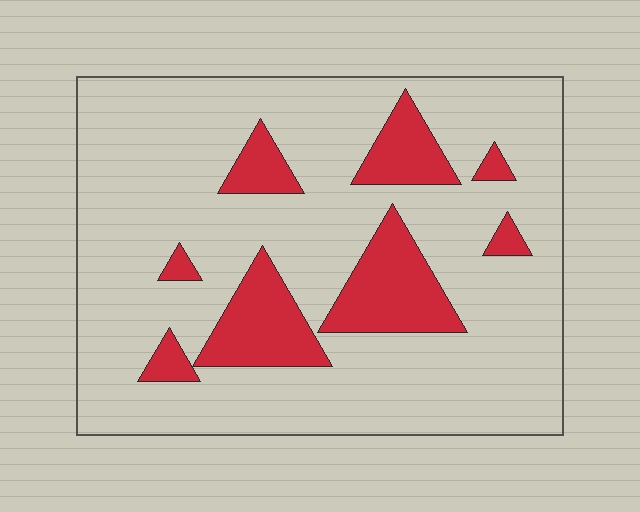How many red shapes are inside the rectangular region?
8.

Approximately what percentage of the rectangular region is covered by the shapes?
Approximately 20%.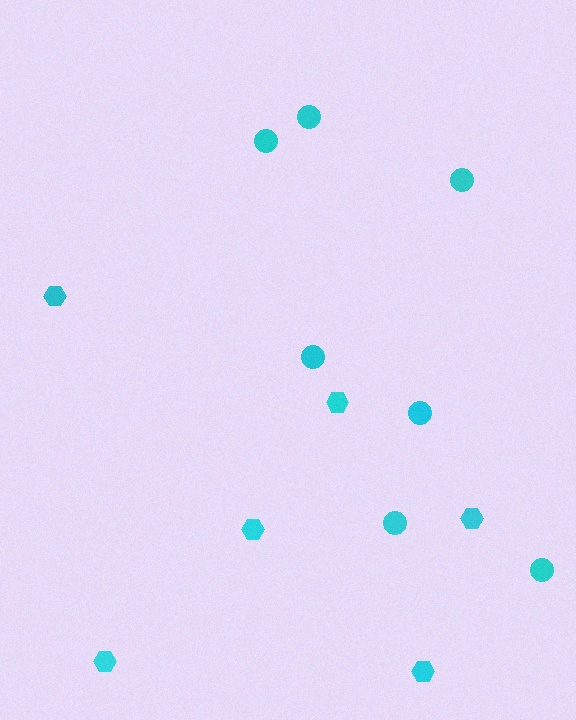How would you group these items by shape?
There are 2 groups: one group of hexagons (6) and one group of circles (7).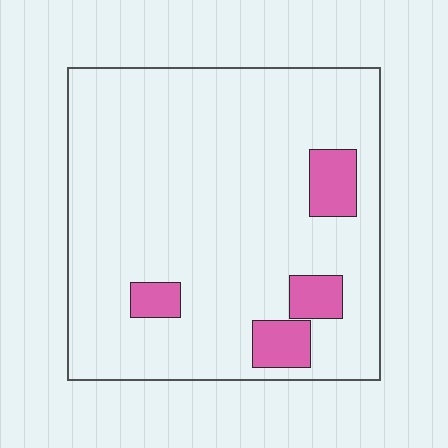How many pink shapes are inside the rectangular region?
4.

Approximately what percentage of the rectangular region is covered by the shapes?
Approximately 10%.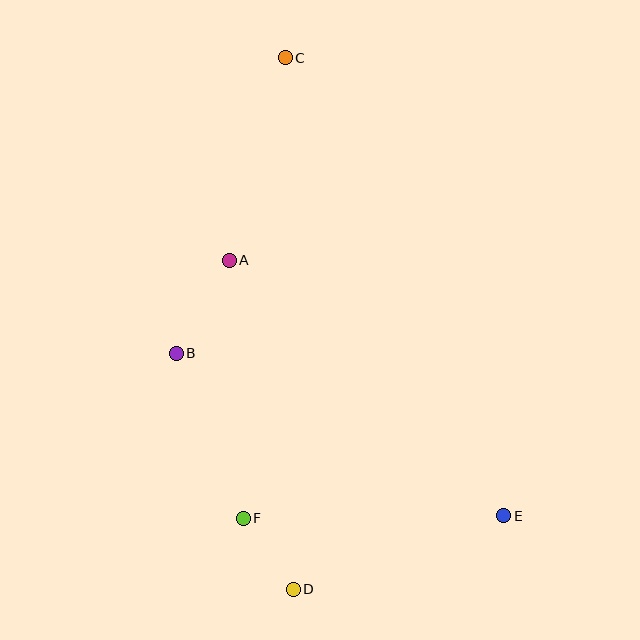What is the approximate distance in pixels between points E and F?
The distance between E and F is approximately 261 pixels.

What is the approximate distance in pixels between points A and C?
The distance between A and C is approximately 210 pixels.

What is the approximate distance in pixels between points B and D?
The distance between B and D is approximately 264 pixels.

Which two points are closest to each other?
Points D and F are closest to each other.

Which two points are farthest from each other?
Points C and D are farthest from each other.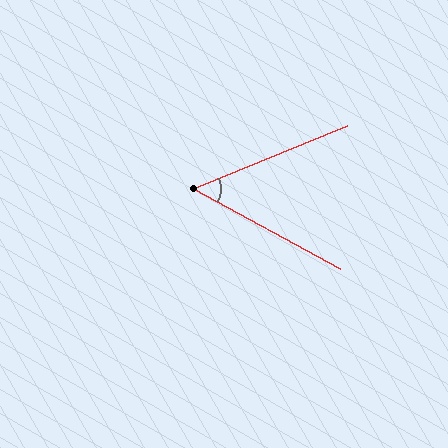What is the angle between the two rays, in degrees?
Approximately 51 degrees.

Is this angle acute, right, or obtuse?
It is acute.